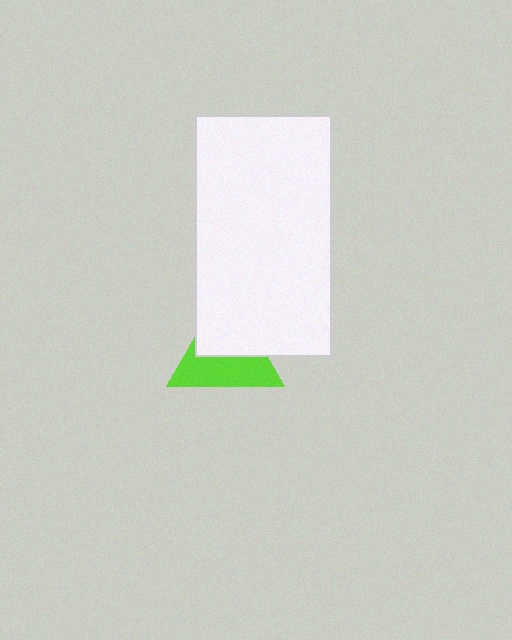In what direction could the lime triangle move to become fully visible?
The lime triangle could move down. That would shift it out from behind the white rectangle entirely.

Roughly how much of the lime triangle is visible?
About half of it is visible (roughly 52%).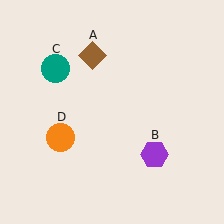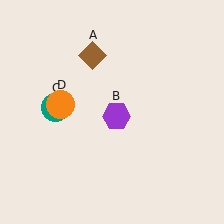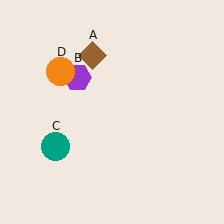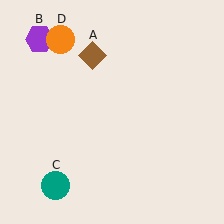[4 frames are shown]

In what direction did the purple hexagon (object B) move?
The purple hexagon (object B) moved up and to the left.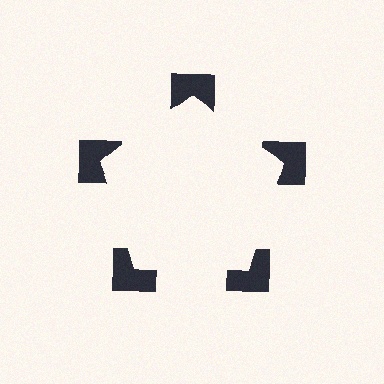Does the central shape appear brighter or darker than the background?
It typically appears slightly brighter than the background, even though no actual brightness change is drawn.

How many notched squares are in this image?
There are 5 — one at each vertex of the illusory pentagon.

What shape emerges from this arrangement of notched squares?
An illusory pentagon — its edges are inferred from the aligned wedge cuts in the notched squares, not physically drawn.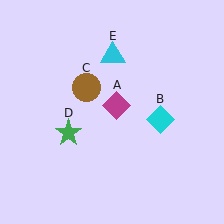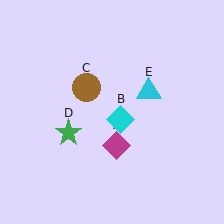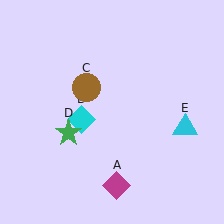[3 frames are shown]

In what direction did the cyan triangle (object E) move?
The cyan triangle (object E) moved down and to the right.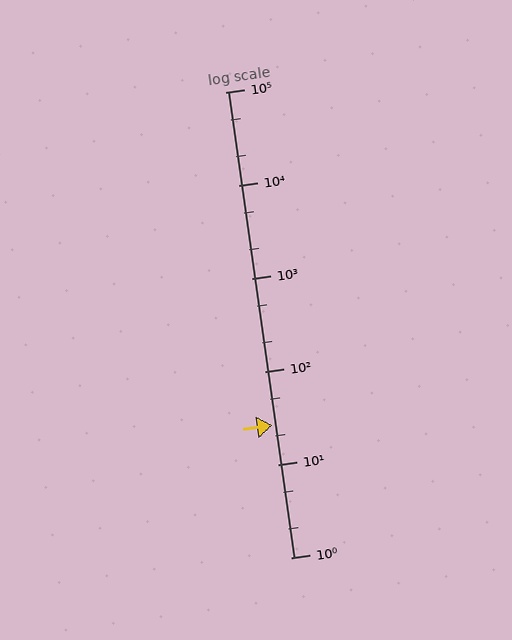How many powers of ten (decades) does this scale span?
The scale spans 5 decades, from 1 to 100000.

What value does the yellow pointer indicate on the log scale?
The pointer indicates approximately 26.